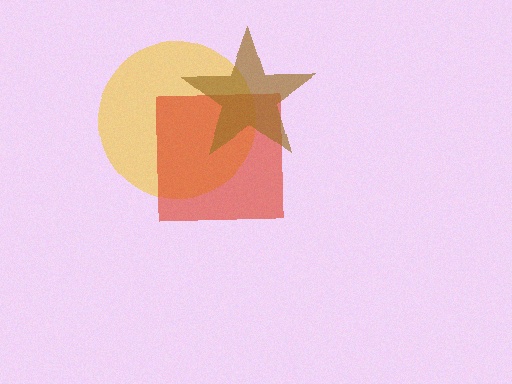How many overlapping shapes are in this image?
There are 3 overlapping shapes in the image.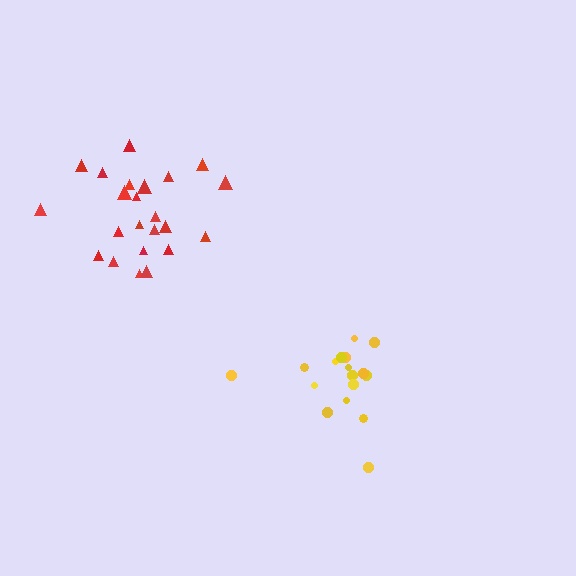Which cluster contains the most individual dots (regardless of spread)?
Red (23).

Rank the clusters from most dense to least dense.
red, yellow.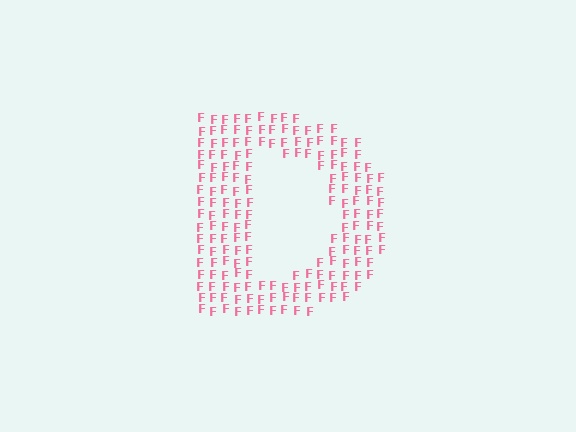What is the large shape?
The large shape is the letter D.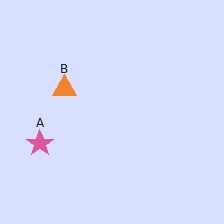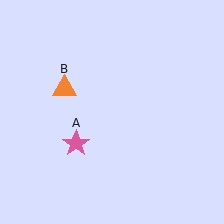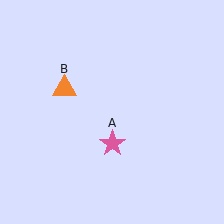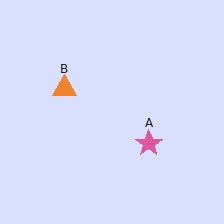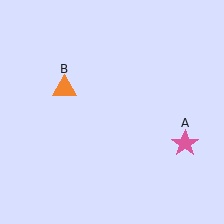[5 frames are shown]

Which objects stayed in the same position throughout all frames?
Orange triangle (object B) remained stationary.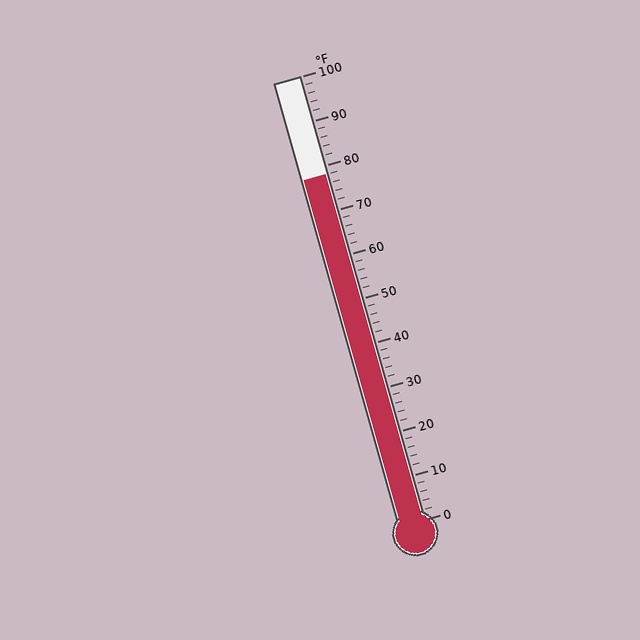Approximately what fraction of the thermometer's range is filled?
The thermometer is filled to approximately 80% of its range.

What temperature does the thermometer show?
The thermometer shows approximately 78°F.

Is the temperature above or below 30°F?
The temperature is above 30°F.